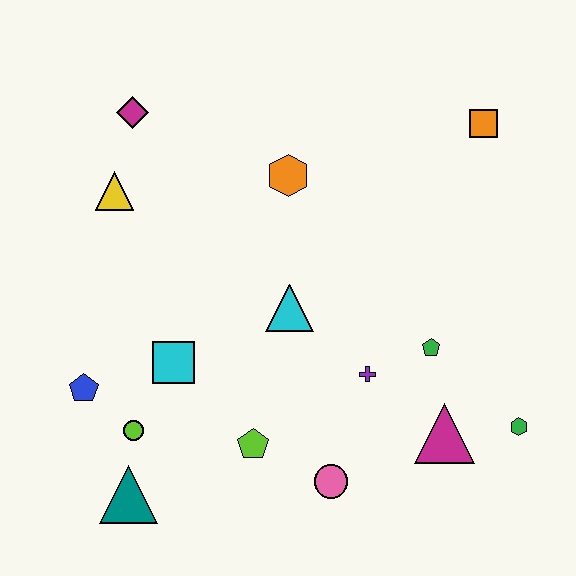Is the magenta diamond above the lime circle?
Yes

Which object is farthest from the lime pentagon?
The orange square is farthest from the lime pentagon.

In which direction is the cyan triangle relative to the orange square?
The cyan triangle is to the left of the orange square.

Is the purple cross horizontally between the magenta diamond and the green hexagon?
Yes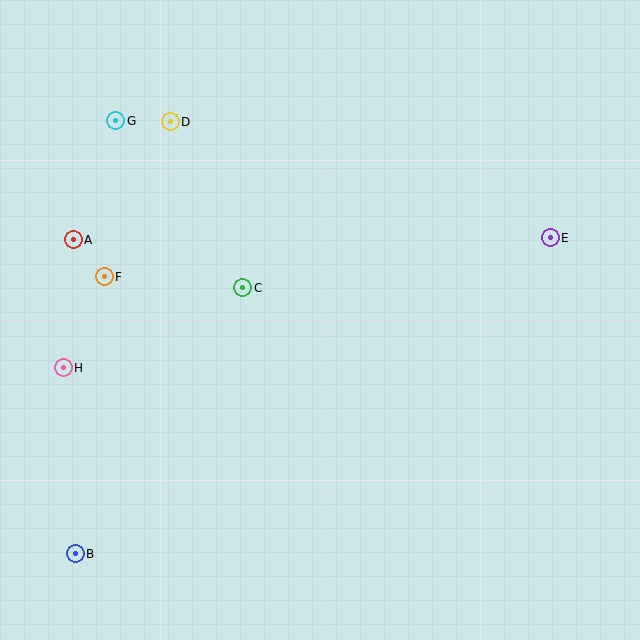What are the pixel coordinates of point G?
Point G is at (116, 121).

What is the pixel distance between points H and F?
The distance between H and F is 100 pixels.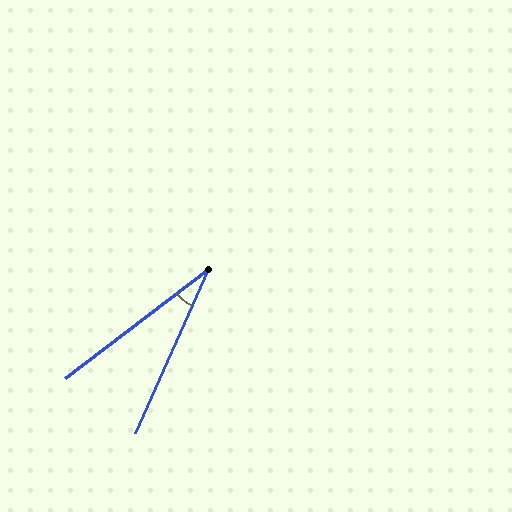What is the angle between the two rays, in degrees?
Approximately 29 degrees.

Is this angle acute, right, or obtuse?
It is acute.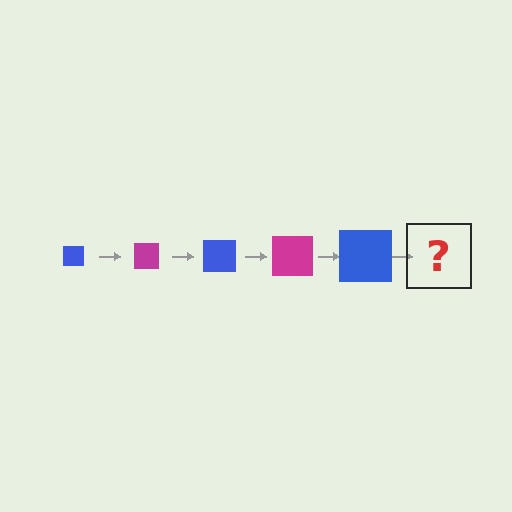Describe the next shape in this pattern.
It should be a magenta square, larger than the previous one.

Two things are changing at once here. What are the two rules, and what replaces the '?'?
The two rules are that the square grows larger each step and the color cycles through blue and magenta. The '?' should be a magenta square, larger than the previous one.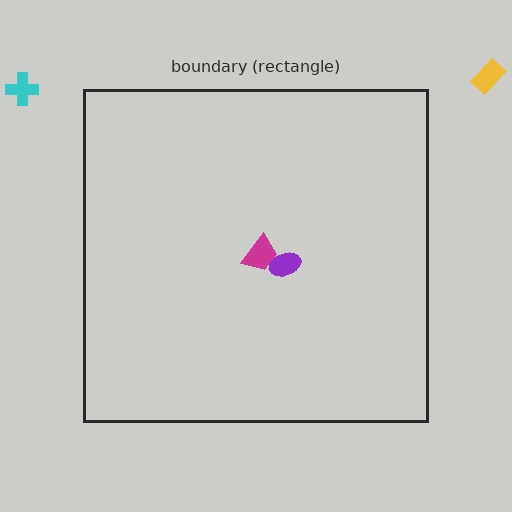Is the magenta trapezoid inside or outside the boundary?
Inside.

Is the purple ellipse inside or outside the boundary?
Inside.